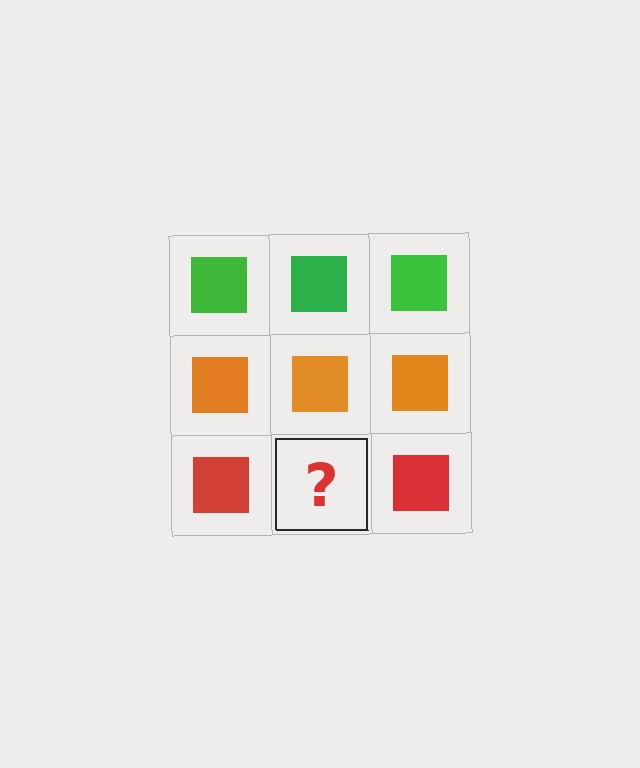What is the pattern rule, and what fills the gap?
The rule is that each row has a consistent color. The gap should be filled with a red square.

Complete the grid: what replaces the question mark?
The question mark should be replaced with a red square.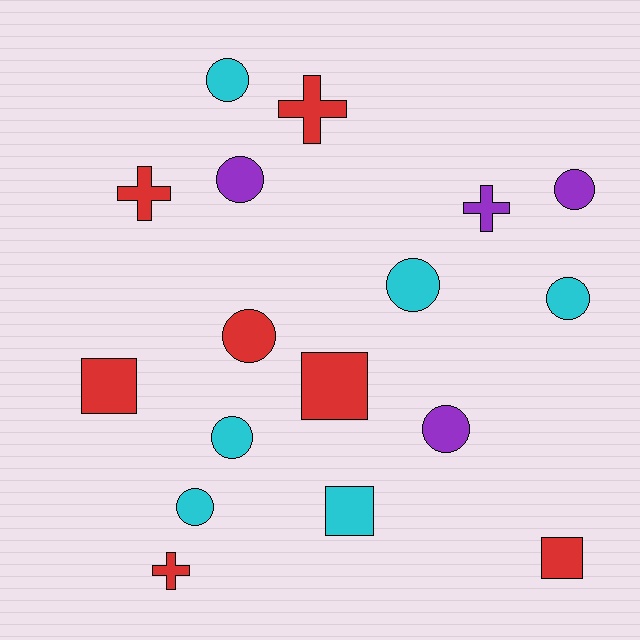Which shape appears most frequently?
Circle, with 9 objects.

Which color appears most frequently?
Red, with 7 objects.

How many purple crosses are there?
There is 1 purple cross.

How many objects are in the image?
There are 17 objects.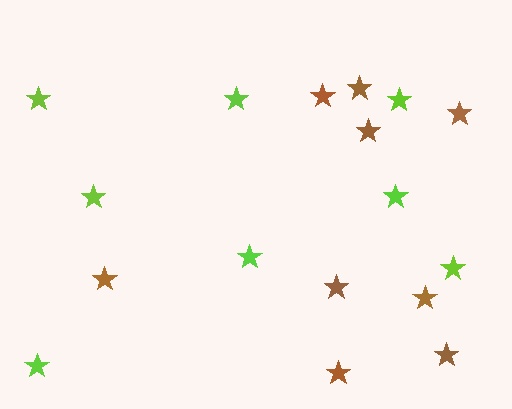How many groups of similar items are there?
There are 2 groups: one group of lime stars (8) and one group of brown stars (9).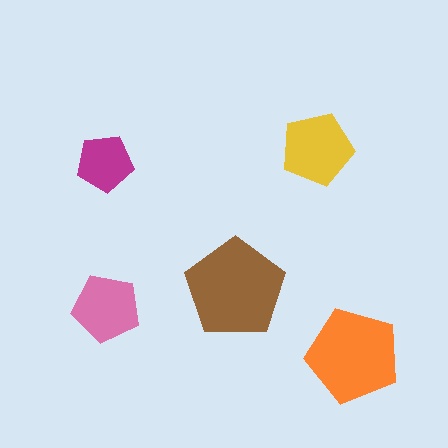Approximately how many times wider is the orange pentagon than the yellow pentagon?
About 1.5 times wider.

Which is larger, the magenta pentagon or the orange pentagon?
The orange one.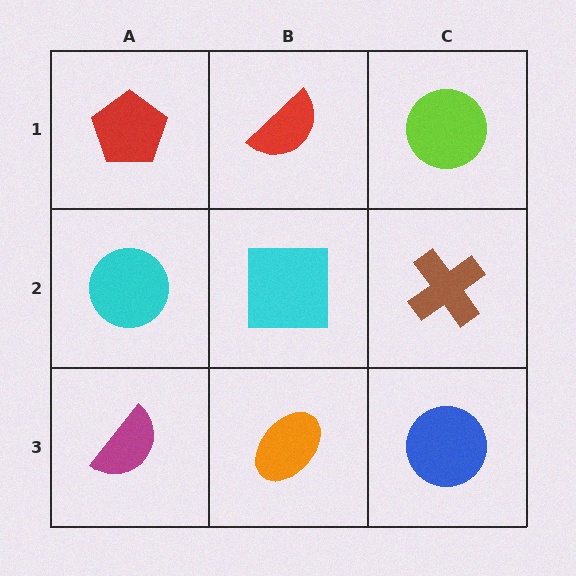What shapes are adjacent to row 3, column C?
A brown cross (row 2, column C), an orange ellipse (row 3, column B).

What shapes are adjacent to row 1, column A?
A cyan circle (row 2, column A), a red semicircle (row 1, column B).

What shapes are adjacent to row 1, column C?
A brown cross (row 2, column C), a red semicircle (row 1, column B).